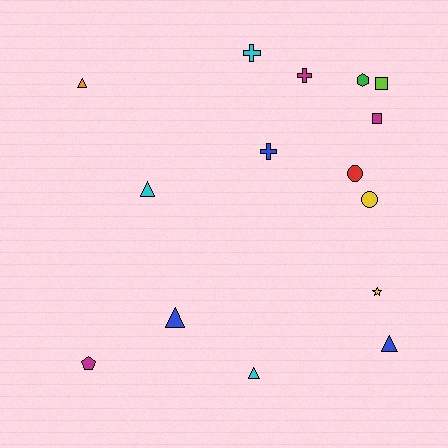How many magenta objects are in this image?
There are 3 magenta objects.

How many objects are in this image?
There are 15 objects.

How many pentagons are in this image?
There is 1 pentagon.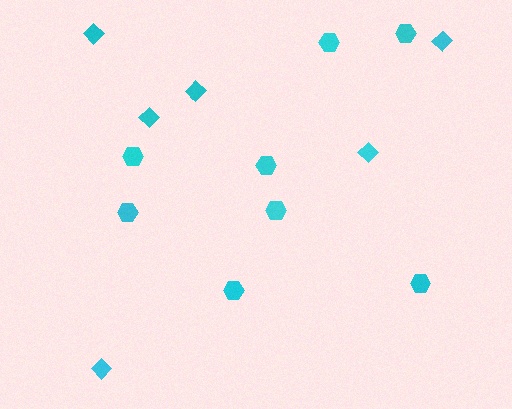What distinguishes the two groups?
There are 2 groups: one group of hexagons (8) and one group of diamonds (6).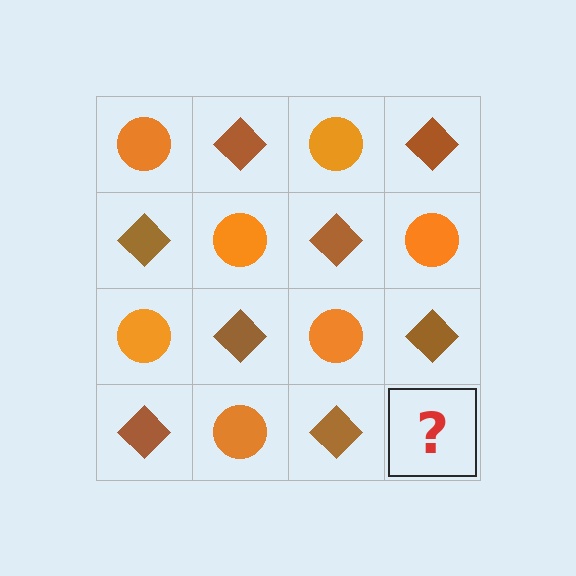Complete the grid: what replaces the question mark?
The question mark should be replaced with an orange circle.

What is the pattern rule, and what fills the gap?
The rule is that it alternates orange circle and brown diamond in a checkerboard pattern. The gap should be filled with an orange circle.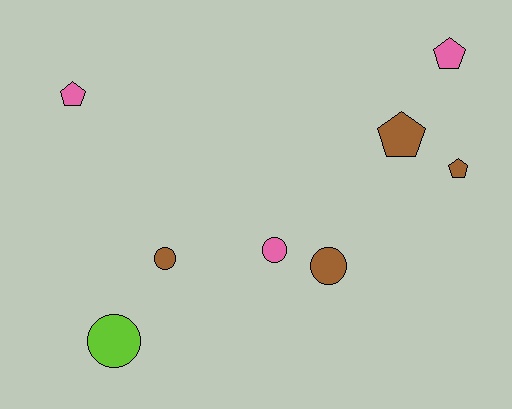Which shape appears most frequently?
Pentagon, with 4 objects.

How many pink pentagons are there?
There are 2 pink pentagons.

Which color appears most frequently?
Brown, with 4 objects.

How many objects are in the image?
There are 8 objects.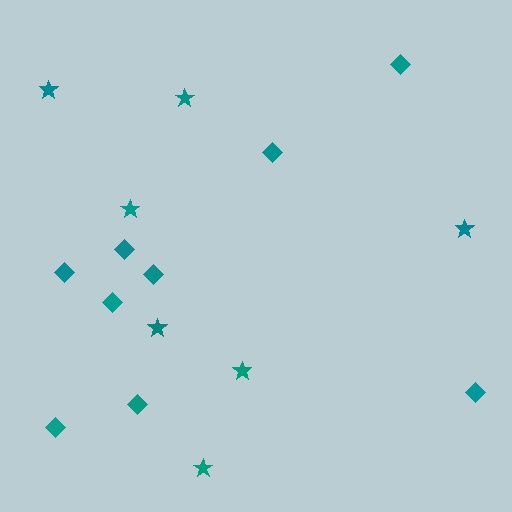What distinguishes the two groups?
There are 2 groups: one group of diamonds (9) and one group of stars (7).